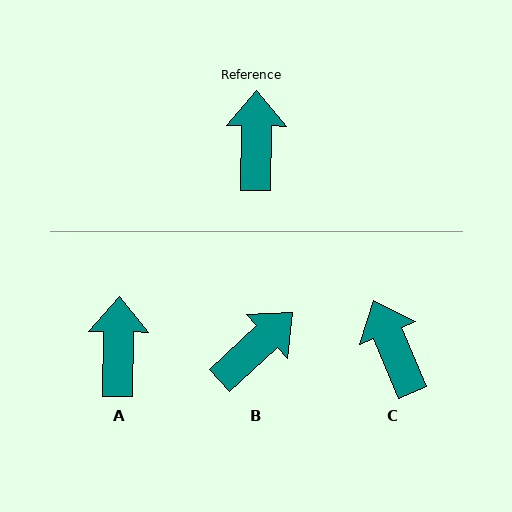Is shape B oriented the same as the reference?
No, it is off by about 47 degrees.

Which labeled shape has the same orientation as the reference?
A.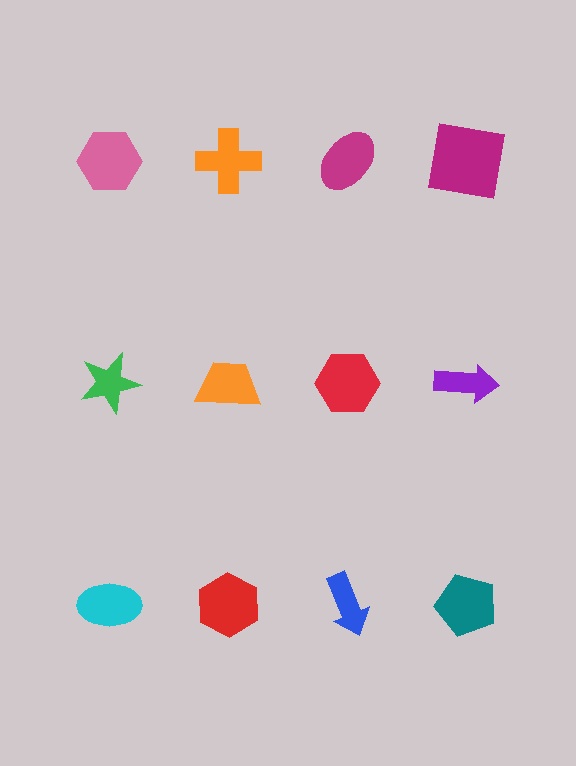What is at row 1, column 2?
An orange cross.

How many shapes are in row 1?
4 shapes.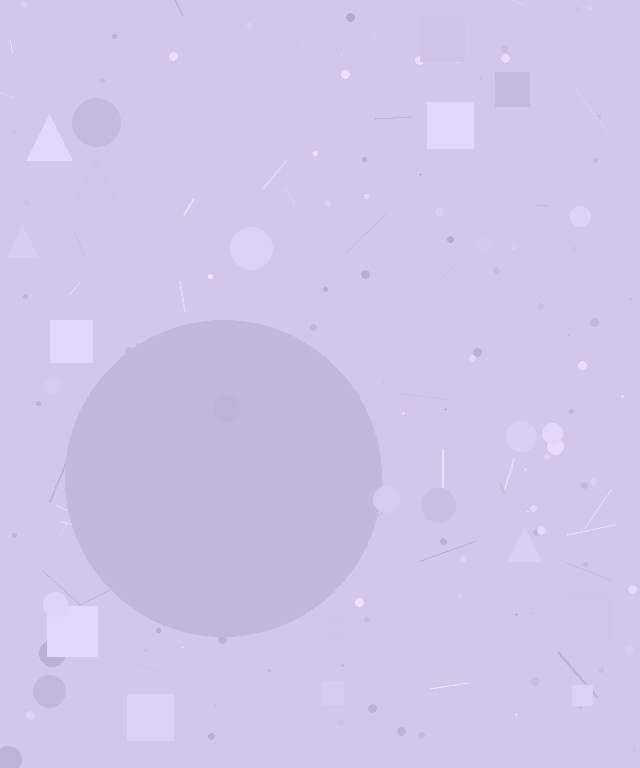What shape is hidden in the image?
A circle is hidden in the image.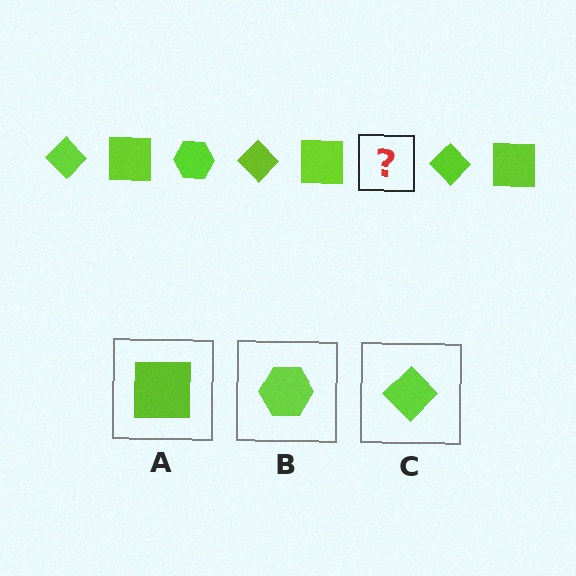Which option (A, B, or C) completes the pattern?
B.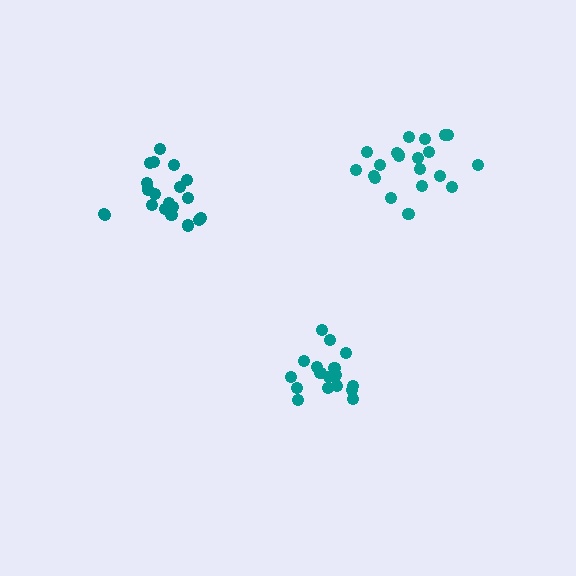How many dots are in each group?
Group 1: 20 dots, Group 2: 20 dots, Group 3: 18 dots (58 total).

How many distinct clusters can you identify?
There are 3 distinct clusters.